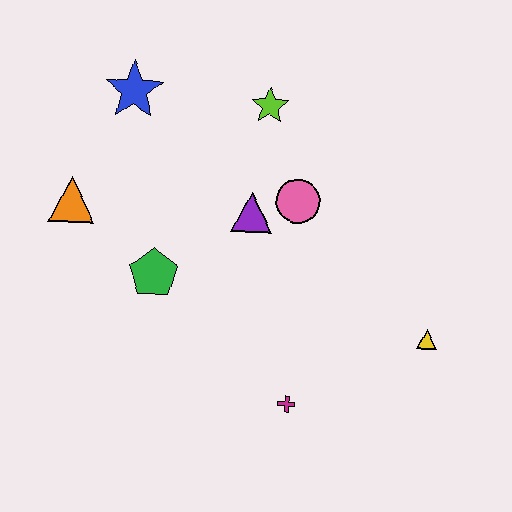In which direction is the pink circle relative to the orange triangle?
The pink circle is to the right of the orange triangle.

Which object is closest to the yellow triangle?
The magenta cross is closest to the yellow triangle.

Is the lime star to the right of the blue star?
Yes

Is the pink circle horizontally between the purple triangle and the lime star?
No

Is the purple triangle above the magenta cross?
Yes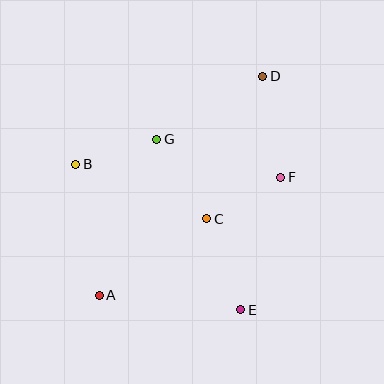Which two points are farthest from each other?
Points A and D are farthest from each other.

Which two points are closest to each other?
Points B and G are closest to each other.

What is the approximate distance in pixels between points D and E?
The distance between D and E is approximately 235 pixels.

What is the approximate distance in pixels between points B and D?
The distance between B and D is approximately 207 pixels.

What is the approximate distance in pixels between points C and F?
The distance between C and F is approximately 85 pixels.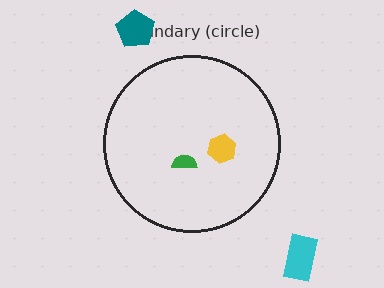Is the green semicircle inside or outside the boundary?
Inside.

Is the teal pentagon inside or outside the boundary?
Outside.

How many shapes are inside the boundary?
2 inside, 2 outside.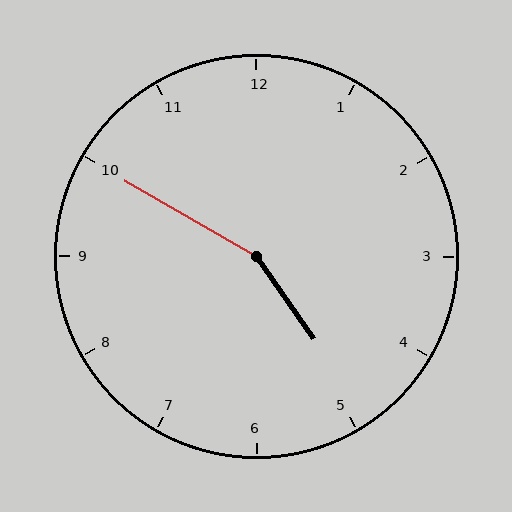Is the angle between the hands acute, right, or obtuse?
It is obtuse.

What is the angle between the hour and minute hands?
Approximately 155 degrees.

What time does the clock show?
4:50.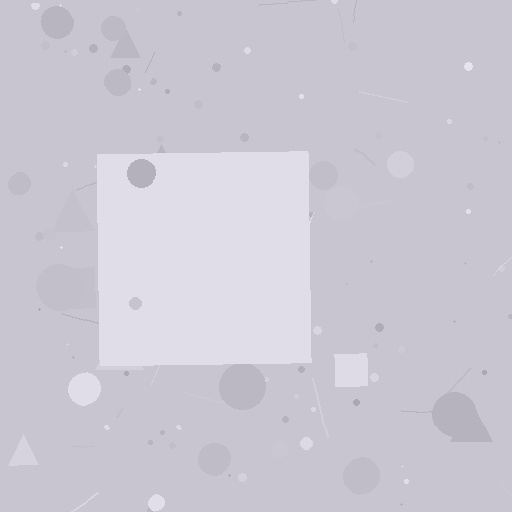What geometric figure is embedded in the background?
A square is embedded in the background.